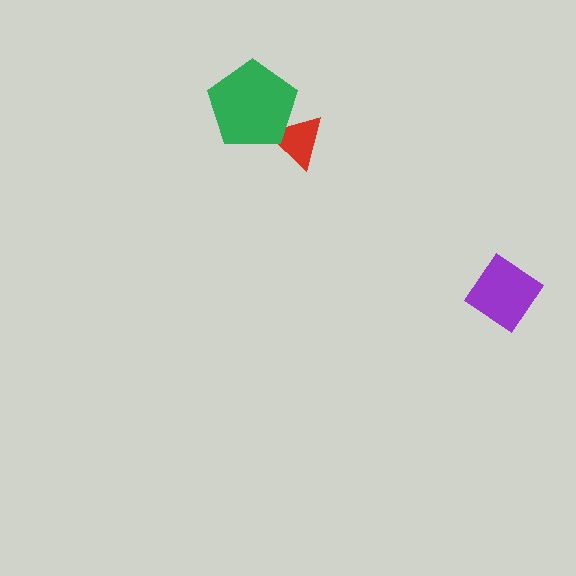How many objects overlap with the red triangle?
1 object overlaps with the red triangle.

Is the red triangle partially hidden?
Yes, it is partially covered by another shape.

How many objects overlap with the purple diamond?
0 objects overlap with the purple diamond.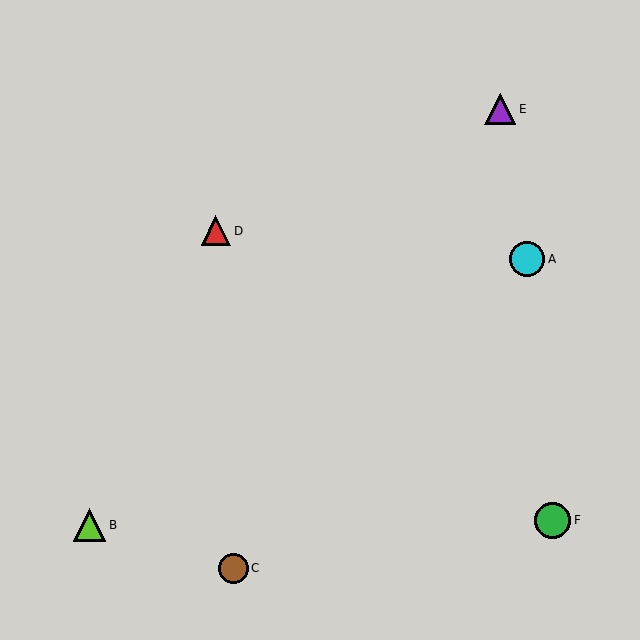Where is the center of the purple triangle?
The center of the purple triangle is at (500, 109).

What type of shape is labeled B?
Shape B is a lime triangle.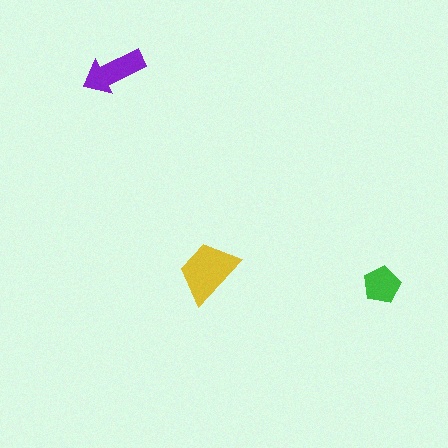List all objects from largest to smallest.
The yellow trapezoid, the purple arrow, the green pentagon.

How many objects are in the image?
There are 3 objects in the image.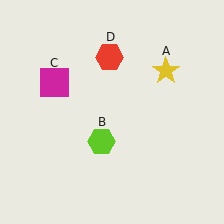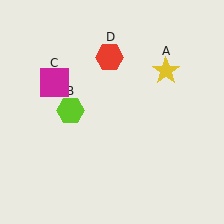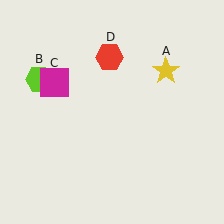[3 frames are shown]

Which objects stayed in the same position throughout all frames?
Yellow star (object A) and magenta square (object C) and red hexagon (object D) remained stationary.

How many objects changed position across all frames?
1 object changed position: lime hexagon (object B).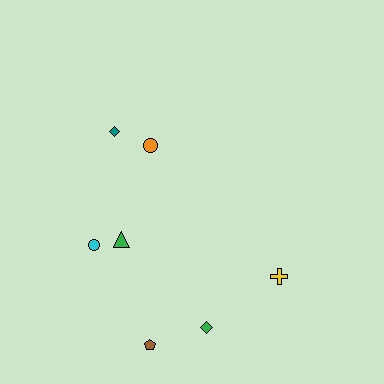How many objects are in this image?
There are 7 objects.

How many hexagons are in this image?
There are no hexagons.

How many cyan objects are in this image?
There is 1 cyan object.